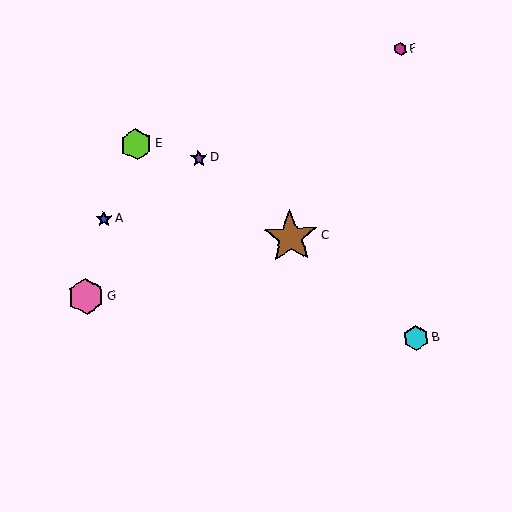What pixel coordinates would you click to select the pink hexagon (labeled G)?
Click at (86, 297) to select the pink hexagon G.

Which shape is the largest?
The brown star (labeled C) is the largest.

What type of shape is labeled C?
Shape C is a brown star.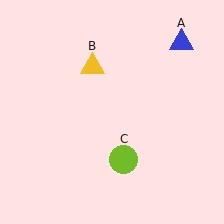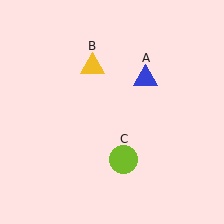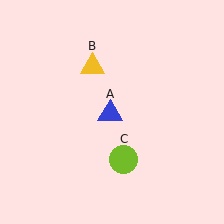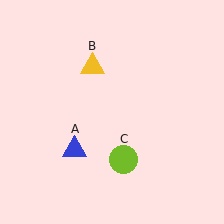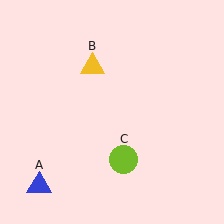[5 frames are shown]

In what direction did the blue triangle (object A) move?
The blue triangle (object A) moved down and to the left.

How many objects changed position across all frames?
1 object changed position: blue triangle (object A).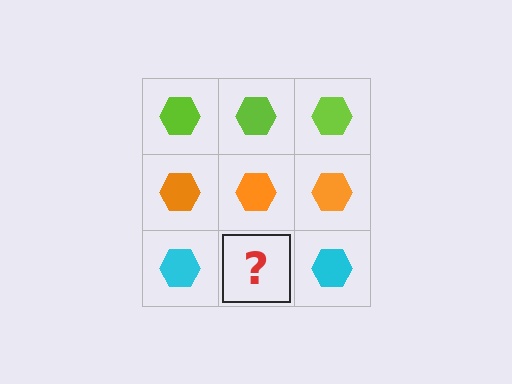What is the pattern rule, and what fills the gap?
The rule is that each row has a consistent color. The gap should be filled with a cyan hexagon.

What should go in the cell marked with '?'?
The missing cell should contain a cyan hexagon.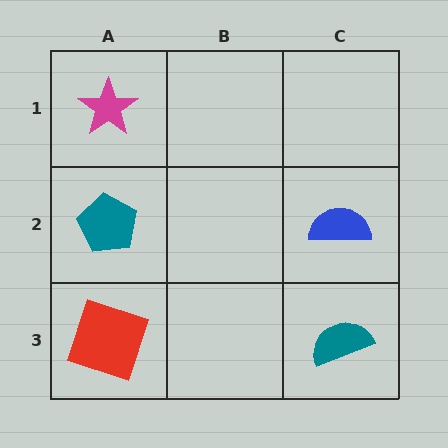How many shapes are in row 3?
2 shapes.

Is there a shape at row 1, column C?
No, that cell is empty.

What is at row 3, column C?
A teal semicircle.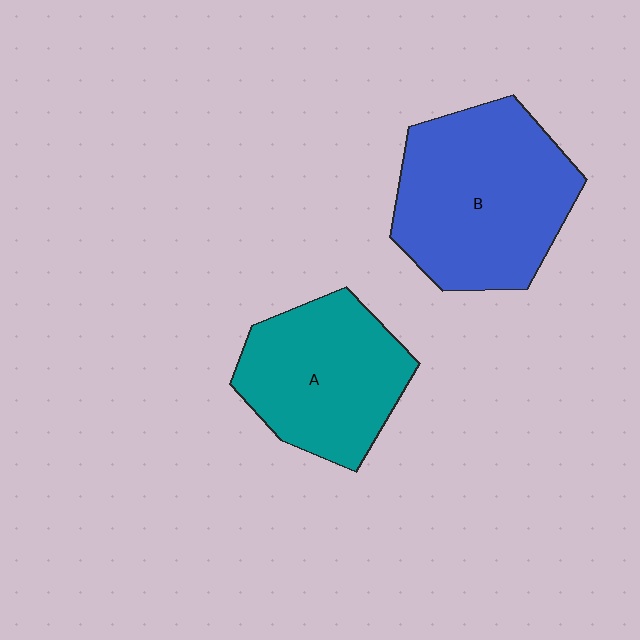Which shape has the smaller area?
Shape A (teal).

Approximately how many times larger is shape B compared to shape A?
Approximately 1.3 times.